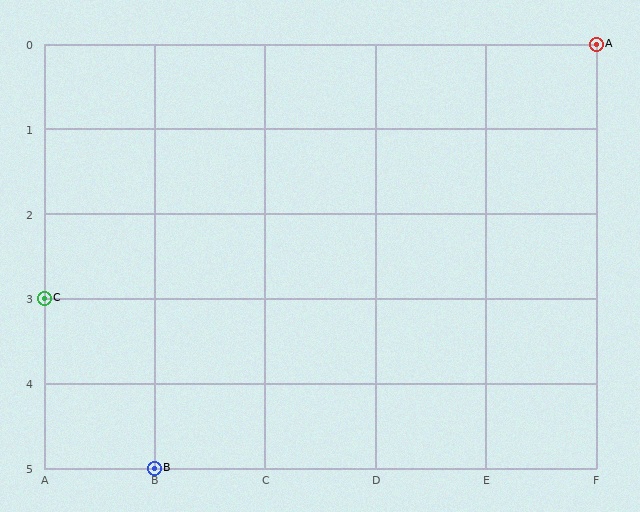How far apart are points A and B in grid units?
Points A and B are 4 columns and 5 rows apart (about 6.4 grid units diagonally).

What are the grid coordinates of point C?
Point C is at grid coordinates (A, 3).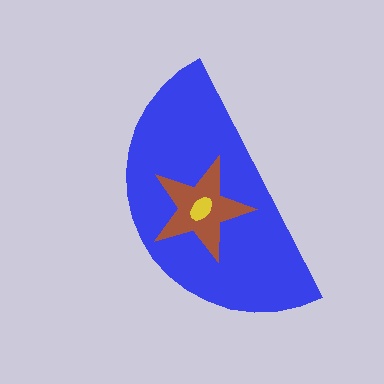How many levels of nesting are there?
3.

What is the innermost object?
The yellow ellipse.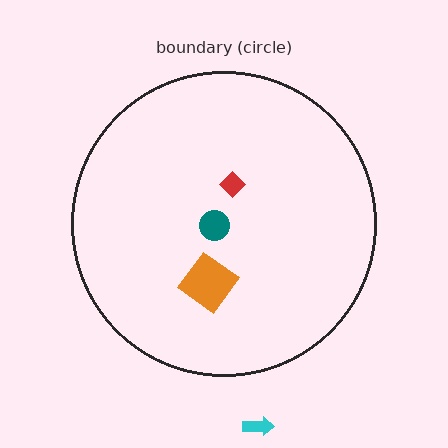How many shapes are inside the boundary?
3 inside, 1 outside.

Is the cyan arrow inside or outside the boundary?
Outside.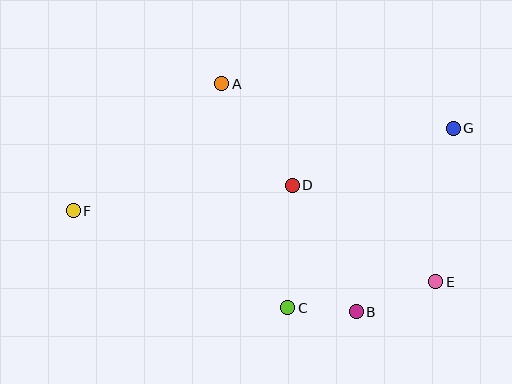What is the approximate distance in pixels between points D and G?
The distance between D and G is approximately 171 pixels.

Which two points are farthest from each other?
Points F and G are farthest from each other.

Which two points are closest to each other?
Points B and C are closest to each other.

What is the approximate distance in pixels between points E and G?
The distance between E and G is approximately 154 pixels.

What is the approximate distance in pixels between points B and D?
The distance between B and D is approximately 142 pixels.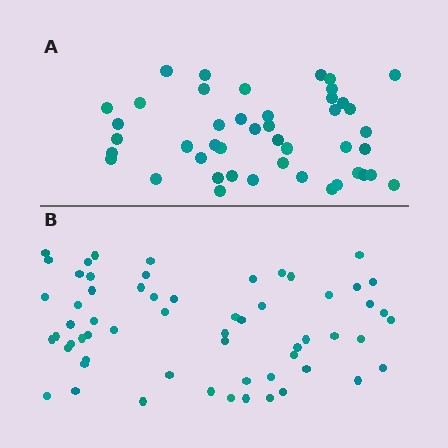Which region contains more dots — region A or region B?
Region B (the bottom region) has more dots.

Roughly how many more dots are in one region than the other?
Region B has approximately 15 more dots than region A.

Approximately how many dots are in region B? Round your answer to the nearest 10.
About 60 dots.